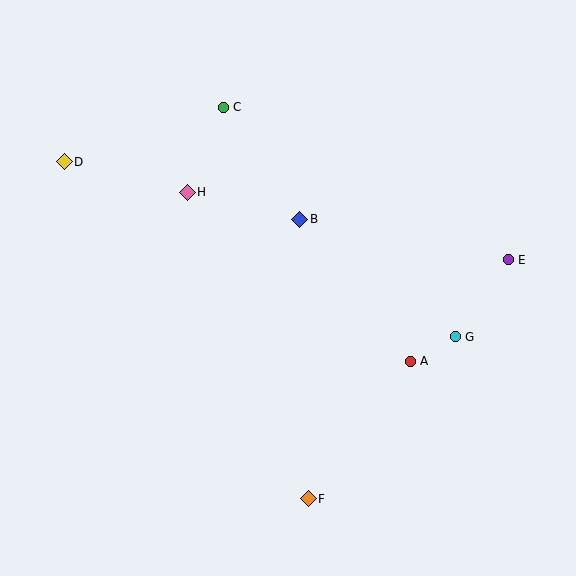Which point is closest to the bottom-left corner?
Point F is closest to the bottom-left corner.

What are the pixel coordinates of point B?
Point B is at (300, 219).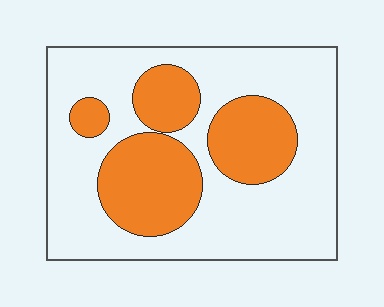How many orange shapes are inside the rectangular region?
4.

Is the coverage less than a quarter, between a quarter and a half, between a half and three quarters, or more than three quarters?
Between a quarter and a half.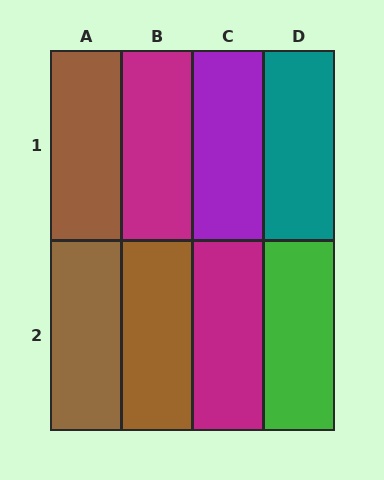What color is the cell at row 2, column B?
Brown.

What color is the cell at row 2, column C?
Magenta.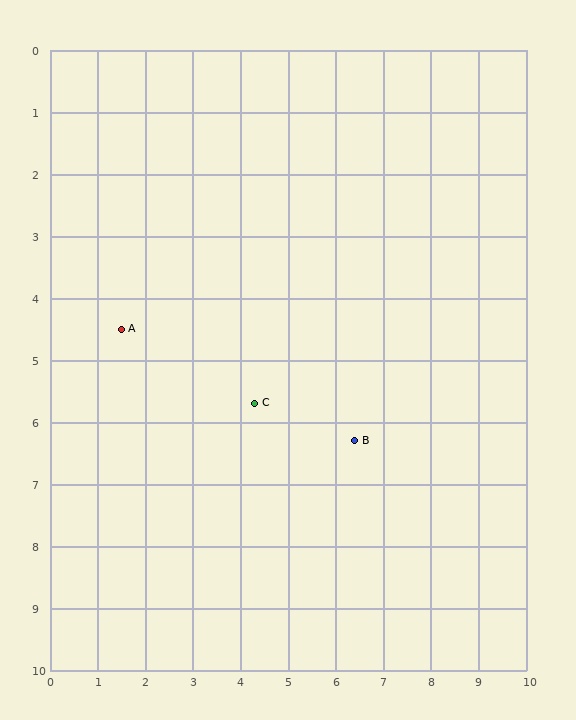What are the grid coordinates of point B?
Point B is at approximately (6.4, 6.3).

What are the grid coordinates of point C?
Point C is at approximately (4.3, 5.7).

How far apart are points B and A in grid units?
Points B and A are about 5.2 grid units apart.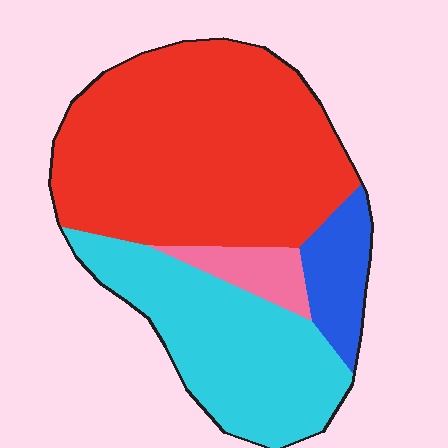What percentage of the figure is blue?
Blue covers 9% of the figure.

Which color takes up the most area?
Red, at roughly 55%.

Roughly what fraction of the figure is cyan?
Cyan takes up between a sixth and a third of the figure.